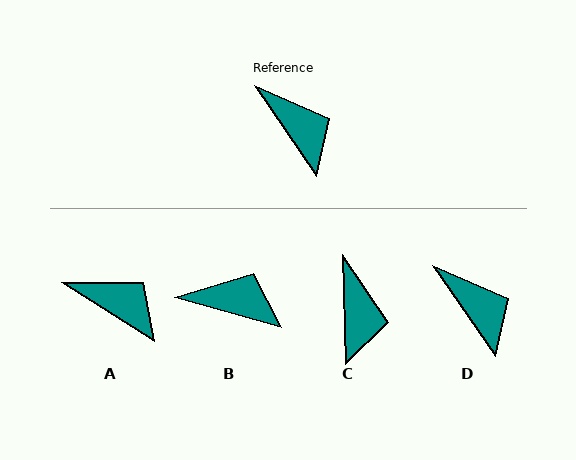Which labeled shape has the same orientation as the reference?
D.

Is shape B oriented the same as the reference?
No, it is off by about 40 degrees.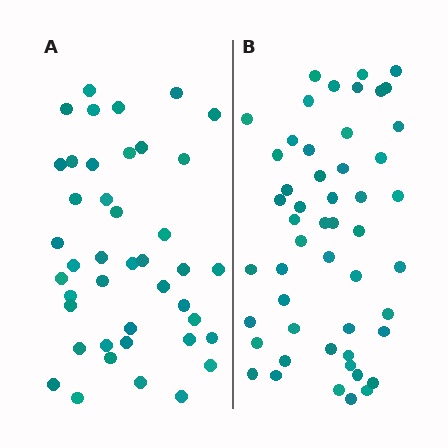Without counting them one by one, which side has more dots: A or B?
Region B (the right region) has more dots.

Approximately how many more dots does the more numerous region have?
Region B has roughly 8 or so more dots than region A.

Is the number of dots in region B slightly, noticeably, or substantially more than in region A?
Region B has only slightly more — the two regions are fairly close. The ratio is roughly 1.2 to 1.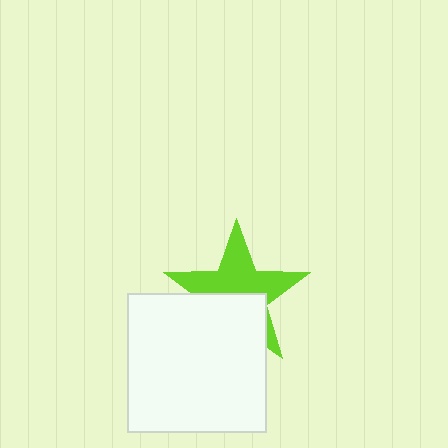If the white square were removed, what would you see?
You would see the complete lime star.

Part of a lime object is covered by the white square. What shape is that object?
It is a star.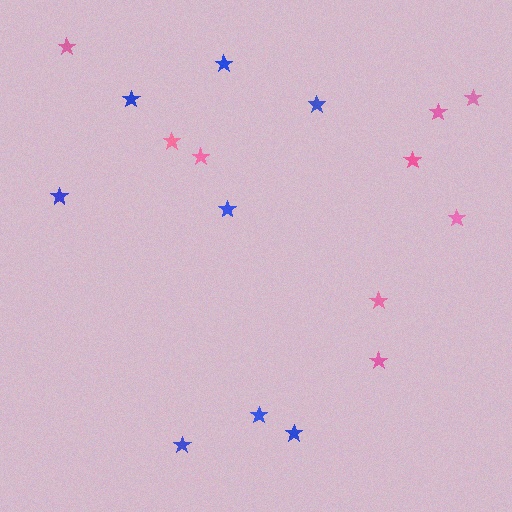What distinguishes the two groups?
There are 2 groups: one group of blue stars (8) and one group of pink stars (9).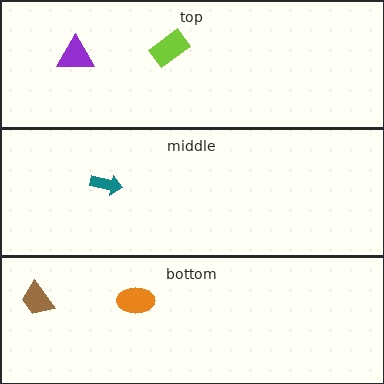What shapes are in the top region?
The purple triangle, the lime rectangle.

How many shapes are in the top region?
2.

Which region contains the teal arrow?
The middle region.